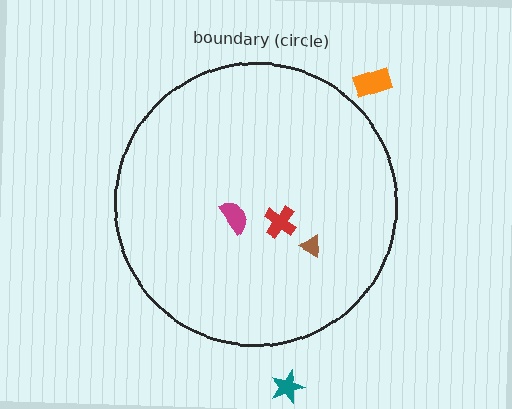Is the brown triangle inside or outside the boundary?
Inside.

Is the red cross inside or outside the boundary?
Inside.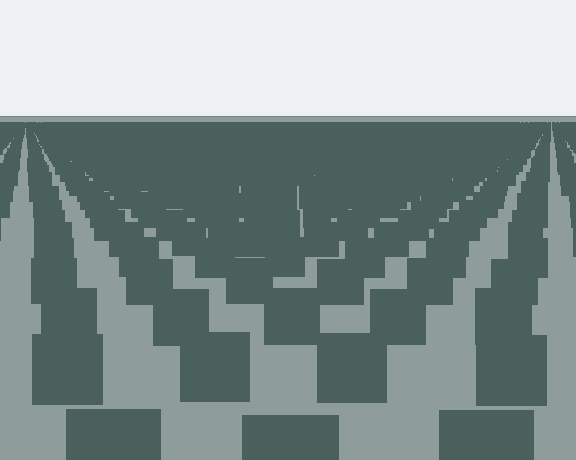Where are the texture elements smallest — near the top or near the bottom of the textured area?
Near the top.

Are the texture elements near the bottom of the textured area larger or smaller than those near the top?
Larger. Near the bottom, elements are closer to the viewer and appear at a bigger on-screen size.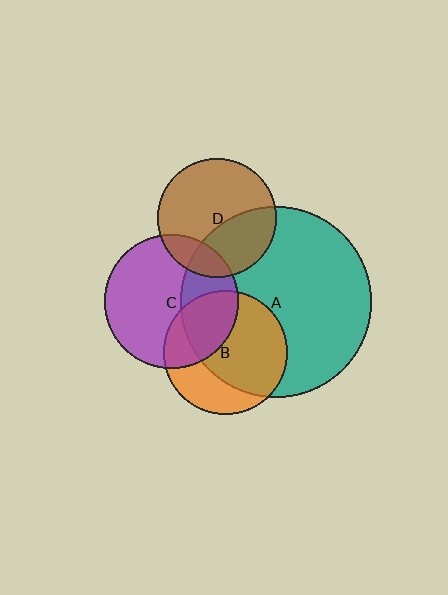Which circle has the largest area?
Circle A (teal).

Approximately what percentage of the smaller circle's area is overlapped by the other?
Approximately 35%.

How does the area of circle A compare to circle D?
Approximately 2.6 times.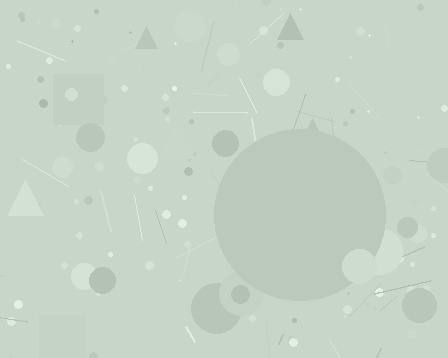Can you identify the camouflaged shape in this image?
The camouflaged shape is a circle.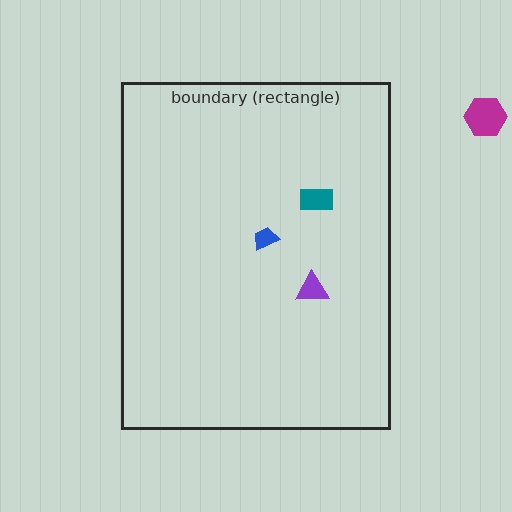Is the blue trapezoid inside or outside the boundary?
Inside.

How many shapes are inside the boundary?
3 inside, 1 outside.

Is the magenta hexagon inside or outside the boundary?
Outside.